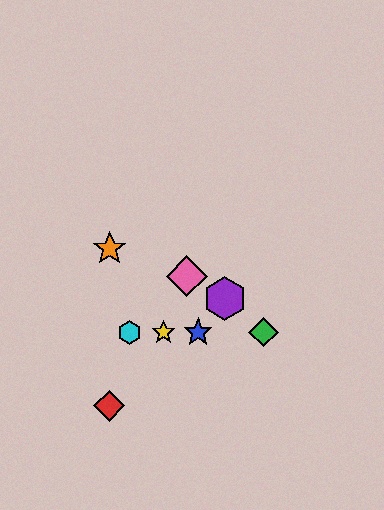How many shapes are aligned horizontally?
4 shapes (the blue star, the green diamond, the yellow star, the cyan hexagon) are aligned horizontally.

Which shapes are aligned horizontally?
The blue star, the green diamond, the yellow star, the cyan hexagon are aligned horizontally.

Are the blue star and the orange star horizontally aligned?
No, the blue star is at y≈332 and the orange star is at y≈248.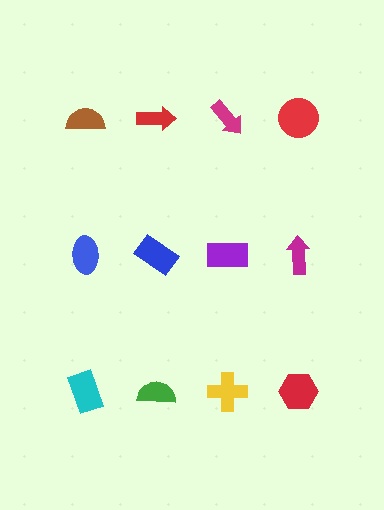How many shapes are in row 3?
4 shapes.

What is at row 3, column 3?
A yellow cross.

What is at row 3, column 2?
A green semicircle.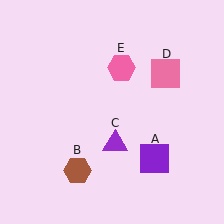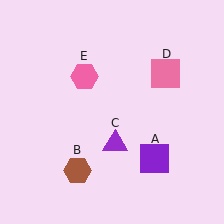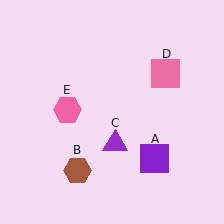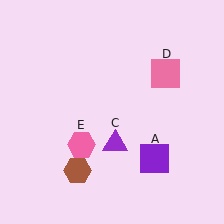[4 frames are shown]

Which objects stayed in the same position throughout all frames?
Purple square (object A) and brown hexagon (object B) and purple triangle (object C) and pink square (object D) remained stationary.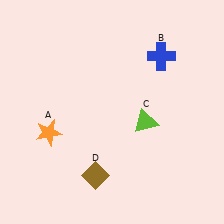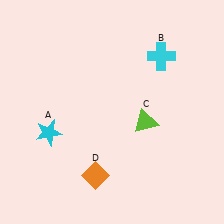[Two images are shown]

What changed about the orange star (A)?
In Image 1, A is orange. In Image 2, it changed to cyan.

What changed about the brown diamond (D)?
In Image 1, D is brown. In Image 2, it changed to orange.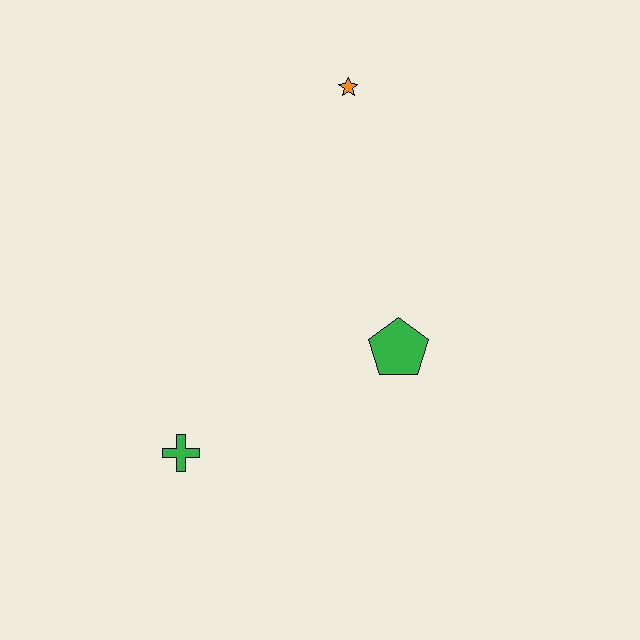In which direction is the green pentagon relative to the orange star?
The green pentagon is below the orange star.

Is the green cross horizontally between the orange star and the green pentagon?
No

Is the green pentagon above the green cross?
Yes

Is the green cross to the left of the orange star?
Yes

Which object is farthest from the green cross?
The orange star is farthest from the green cross.